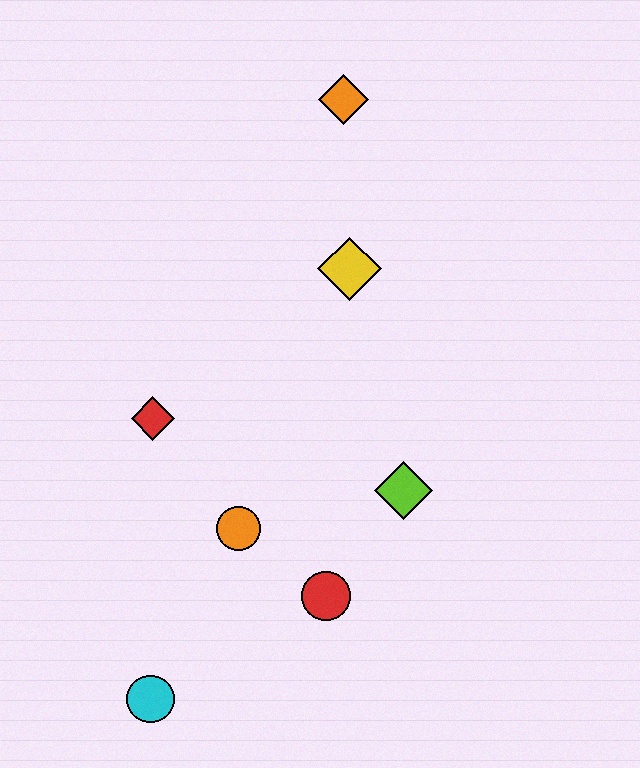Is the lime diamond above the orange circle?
Yes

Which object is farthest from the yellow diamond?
The cyan circle is farthest from the yellow diamond.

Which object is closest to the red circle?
The orange circle is closest to the red circle.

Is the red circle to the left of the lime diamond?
Yes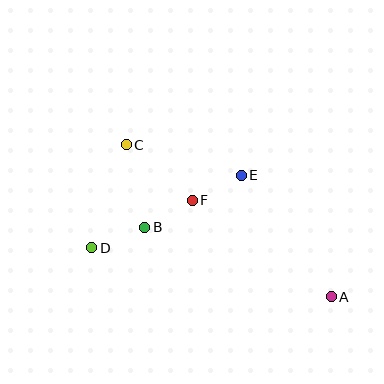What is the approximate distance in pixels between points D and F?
The distance between D and F is approximately 111 pixels.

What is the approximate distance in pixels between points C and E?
The distance between C and E is approximately 119 pixels.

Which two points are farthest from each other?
Points A and C are farthest from each other.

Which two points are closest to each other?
Points B and F are closest to each other.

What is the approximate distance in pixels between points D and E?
The distance between D and E is approximately 166 pixels.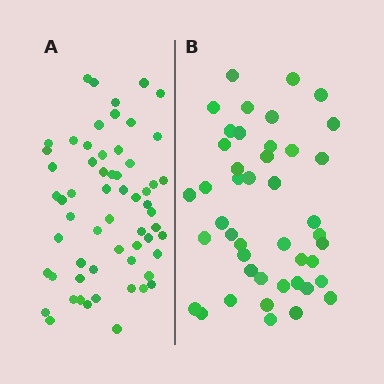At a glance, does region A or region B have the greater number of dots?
Region A (the left region) has more dots.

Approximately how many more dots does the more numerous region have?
Region A has approximately 15 more dots than region B.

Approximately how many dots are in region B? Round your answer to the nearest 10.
About 40 dots. (The exact count is 44, which rounds to 40.)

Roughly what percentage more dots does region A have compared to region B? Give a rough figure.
About 35% more.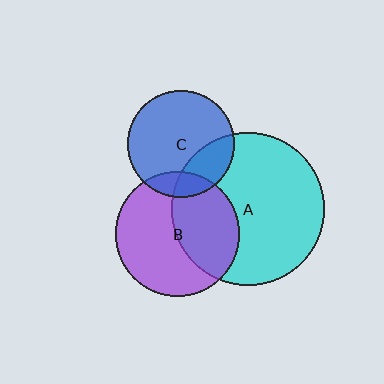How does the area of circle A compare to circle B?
Approximately 1.5 times.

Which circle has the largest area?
Circle A (cyan).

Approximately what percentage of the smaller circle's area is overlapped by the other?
Approximately 15%.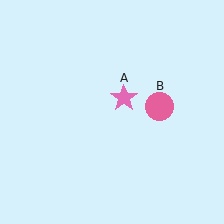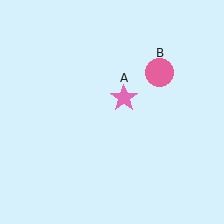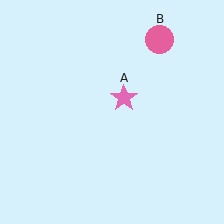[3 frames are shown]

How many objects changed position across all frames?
1 object changed position: pink circle (object B).